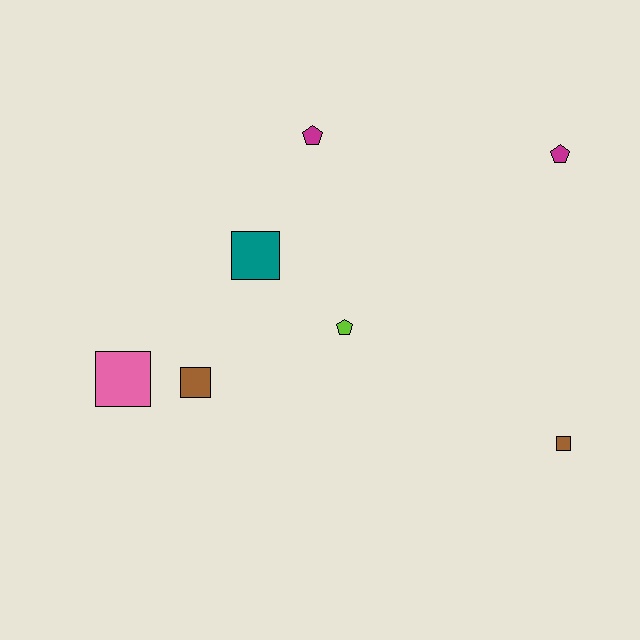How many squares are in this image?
There are 4 squares.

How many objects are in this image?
There are 7 objects.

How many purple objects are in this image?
There are no purple objects.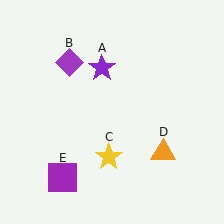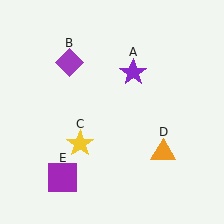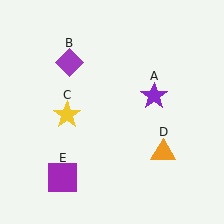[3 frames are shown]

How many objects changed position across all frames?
2 objects changed position: purple star (object A), yellow star (object C).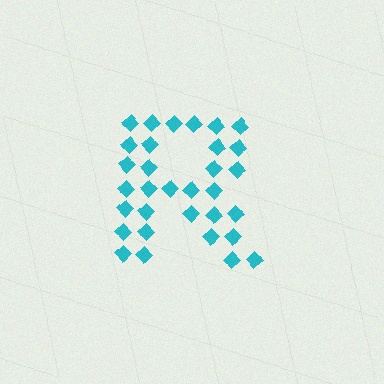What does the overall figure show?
The overall figure shows the letter R.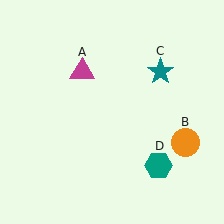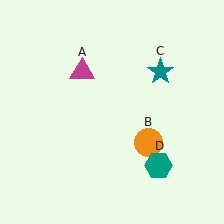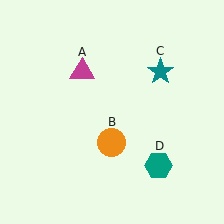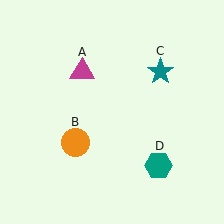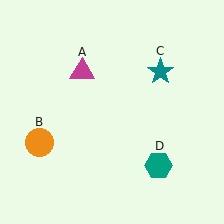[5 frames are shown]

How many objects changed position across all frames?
1 object changed position: orange circle (object B).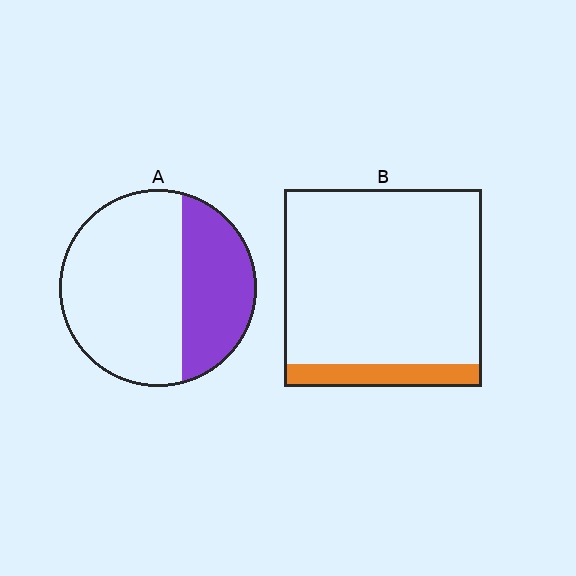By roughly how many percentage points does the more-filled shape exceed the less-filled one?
By roughly 25 percentage points (A over B).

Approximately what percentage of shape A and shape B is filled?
A is approximately 35% and B is approximately 10%.